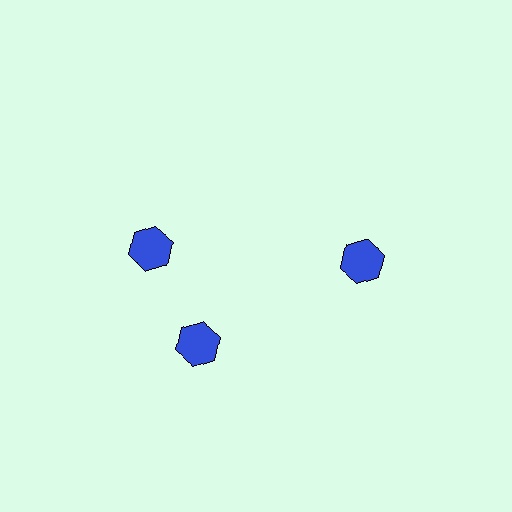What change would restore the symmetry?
The symmetry would be restored by rotating it back into even spacing with its neighbors so that all 3 hexagons sit at equal angles and equal distance from the center.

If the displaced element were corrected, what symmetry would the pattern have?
It would have 3-fold rotational symmetry — the pattern would map onto itself every 120 degrees.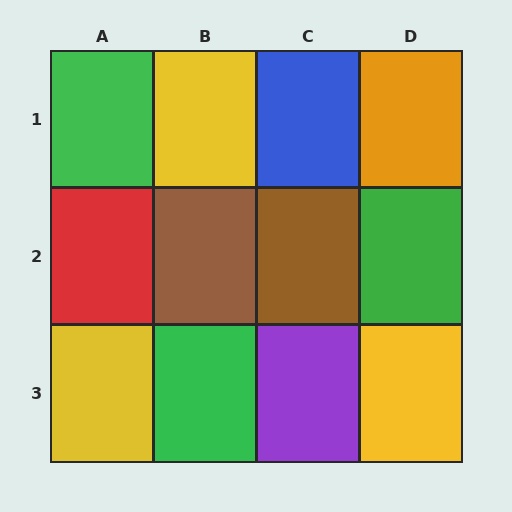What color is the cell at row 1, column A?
Green.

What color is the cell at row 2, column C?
Brown.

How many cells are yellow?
3 cells are yellow.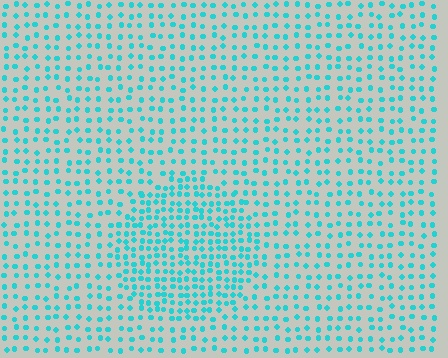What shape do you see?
I see a circle.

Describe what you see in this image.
The image contains small cyan elements arranged at two different densities. A circle-shaped region is visible where the elements are more densely packed than the surrounding area.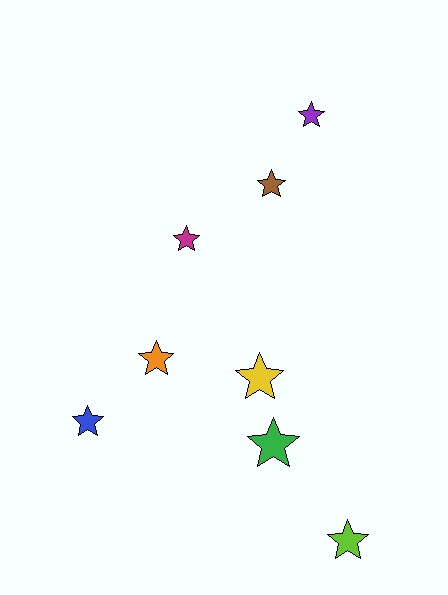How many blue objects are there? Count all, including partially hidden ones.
There is 1 blue object.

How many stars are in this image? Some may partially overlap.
There are 8 stars.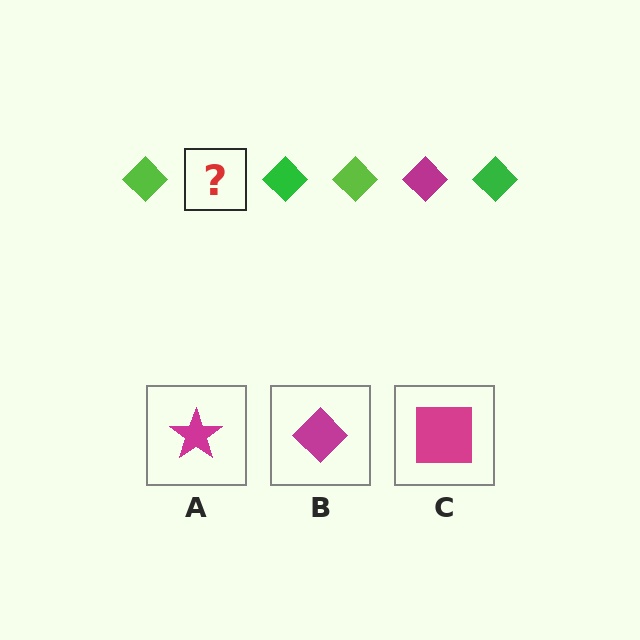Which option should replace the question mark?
Option B.